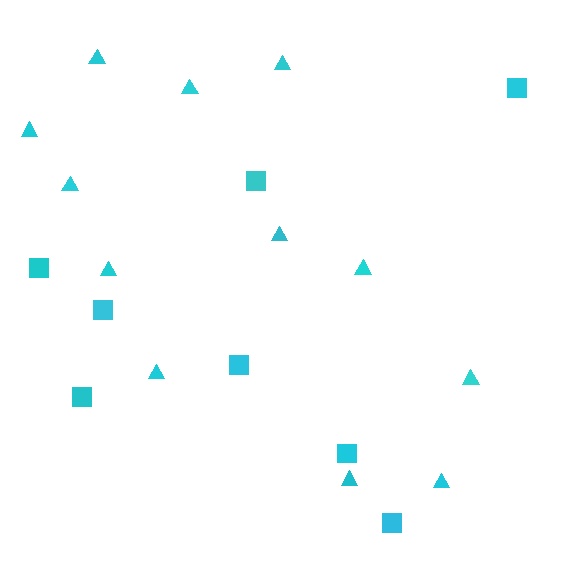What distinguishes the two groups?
There are 2 groups: one group of squares (8) and one group of triangles (12).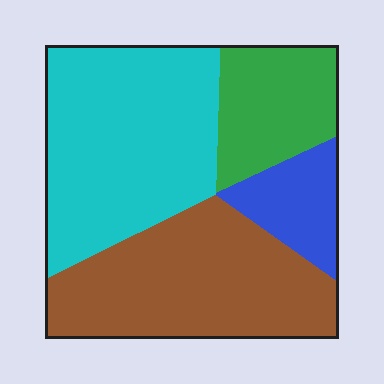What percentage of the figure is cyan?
Cyan covers roughly 40% of the figure.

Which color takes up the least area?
Blue, at roughly 10%.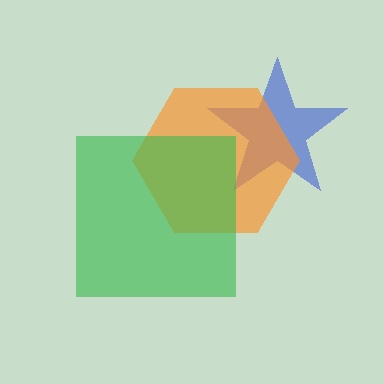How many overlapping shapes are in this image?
There are 3 overlapping shapes in the image.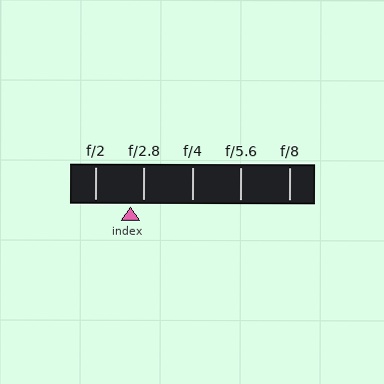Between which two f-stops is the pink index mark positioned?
The index mark is between f/2 and f/2.8.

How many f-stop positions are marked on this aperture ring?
There are 5 f-stop positions marked.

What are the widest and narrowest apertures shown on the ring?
The widest aperture shown is f/2 and the narrowest is f/8.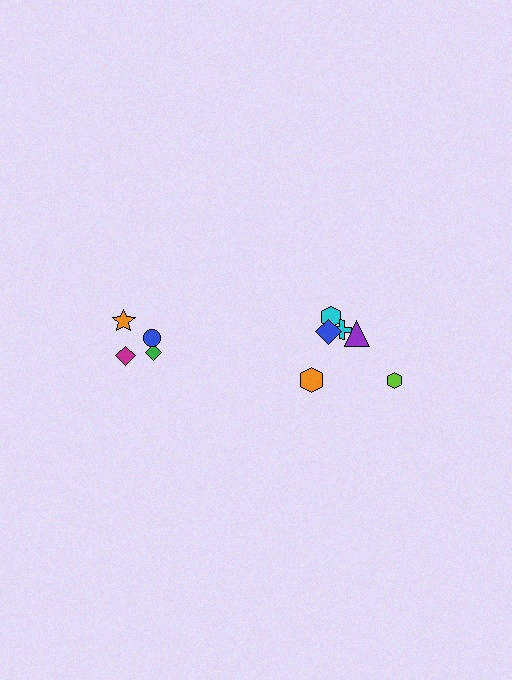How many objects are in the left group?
There are 4 objects.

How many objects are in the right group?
There are 6 objects.